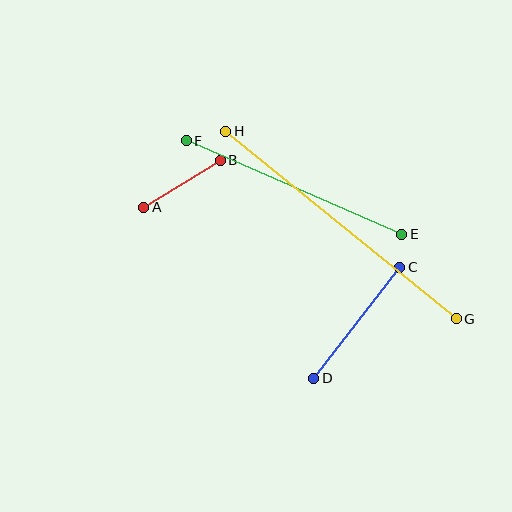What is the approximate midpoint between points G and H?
The midpoint is at approximately (341, 225) pixels.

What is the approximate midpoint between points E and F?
The midpoint is at approximately (294, 187) pixels.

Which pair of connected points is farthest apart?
Points G and H are farthest apart.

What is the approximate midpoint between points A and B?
The midpoint is at approximately (182, 184) pixels.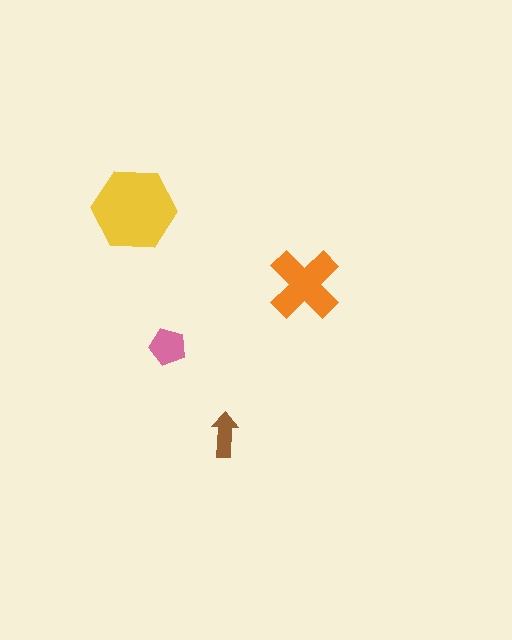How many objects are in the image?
There are 4 objects in the image.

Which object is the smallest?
The brown arrow.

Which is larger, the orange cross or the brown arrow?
The orange cross.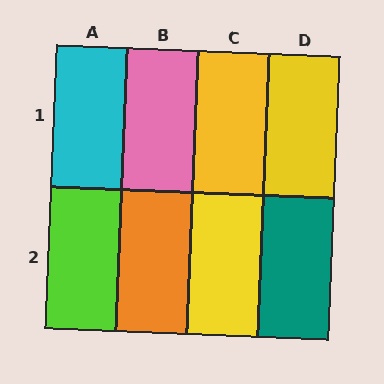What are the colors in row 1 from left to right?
Cyan, pink, yellow, yellow.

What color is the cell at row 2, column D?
Teal.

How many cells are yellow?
3 cells are yellow.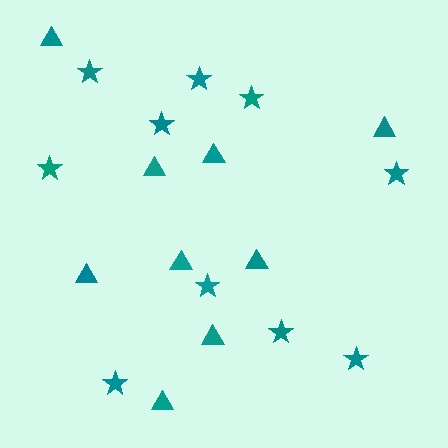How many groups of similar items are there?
There are 2 groups: one group of triangles (9) and one group of stars (10).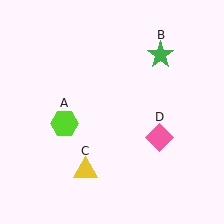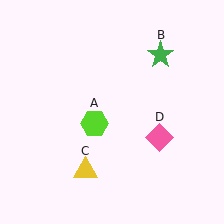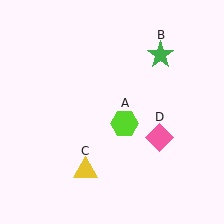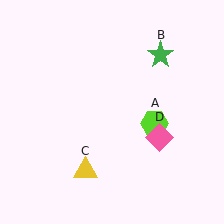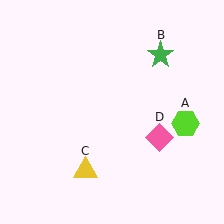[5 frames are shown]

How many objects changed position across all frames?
1 object changed position: lime hexagon (object A).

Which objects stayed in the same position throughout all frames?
Green star (object B) and yellow triangle (object C) and pink diamond (object D) remained stationary.